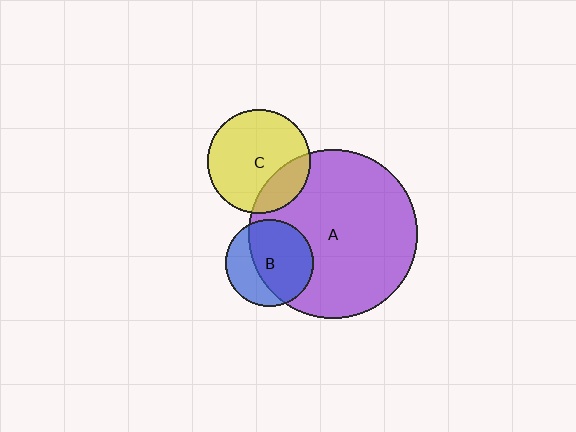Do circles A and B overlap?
Yes.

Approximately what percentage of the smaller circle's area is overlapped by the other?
Approximately 65%.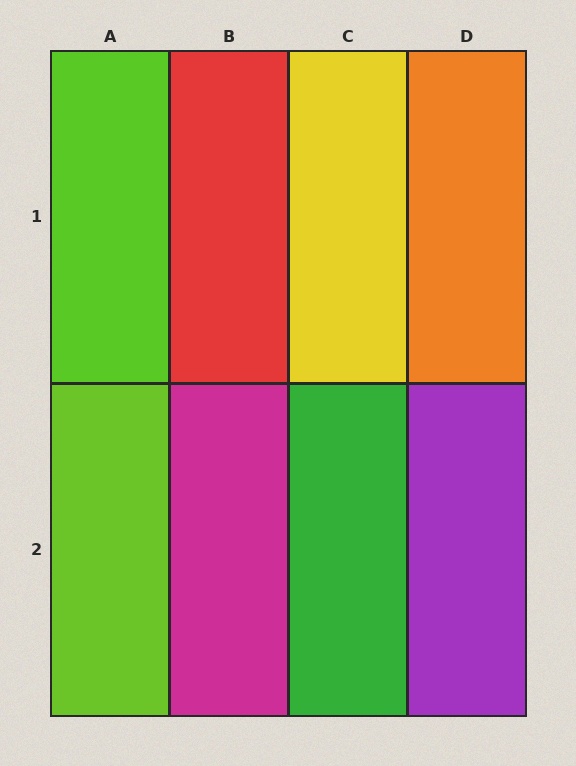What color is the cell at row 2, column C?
Green.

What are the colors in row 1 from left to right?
Lime, red, yellow, orange.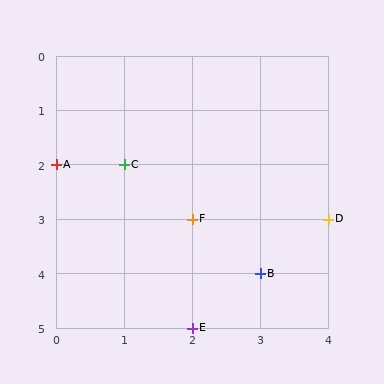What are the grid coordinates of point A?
Point A is at grid coordinates (0, 2).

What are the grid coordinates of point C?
Point C is at grid coordinates (1, 2).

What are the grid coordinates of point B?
Point B is at grid coordinates (3, 4).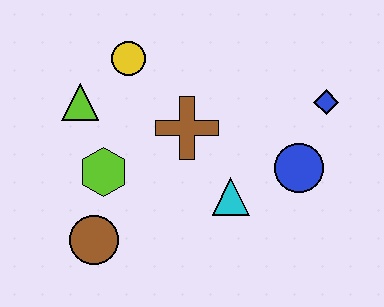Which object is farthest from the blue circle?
The lime triangle is farthest from the blue circle.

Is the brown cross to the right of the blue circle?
No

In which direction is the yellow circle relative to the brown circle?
The yellow circle is above the brown circle.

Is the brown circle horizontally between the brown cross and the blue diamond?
No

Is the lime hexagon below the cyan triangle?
No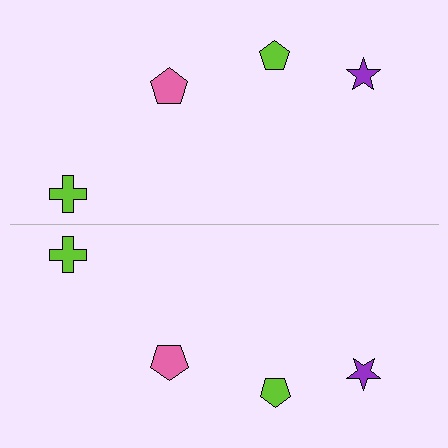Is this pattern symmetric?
Yes, this pattern has bilateral (reflection) symmetry.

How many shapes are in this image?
There are 8 shapes in this image.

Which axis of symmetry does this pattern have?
The pattern has a horizontal axis of symmetry running through the center of the image.